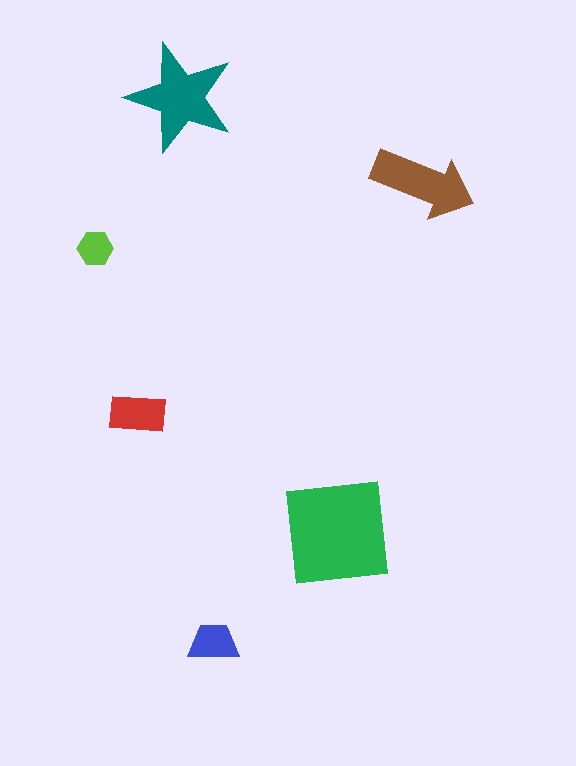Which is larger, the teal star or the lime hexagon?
The teal star.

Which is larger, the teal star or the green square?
The green square.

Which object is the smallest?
The lime hexagon.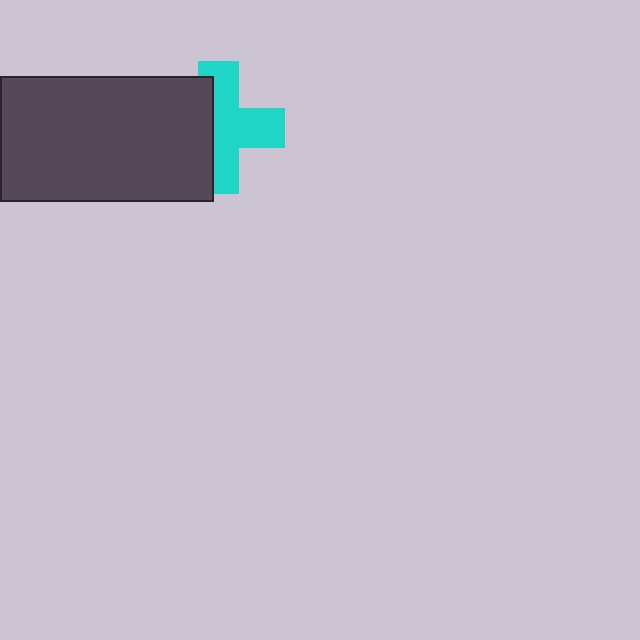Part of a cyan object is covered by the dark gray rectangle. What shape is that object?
It is a cross.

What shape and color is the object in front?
The object in front is a dark gray rectangle.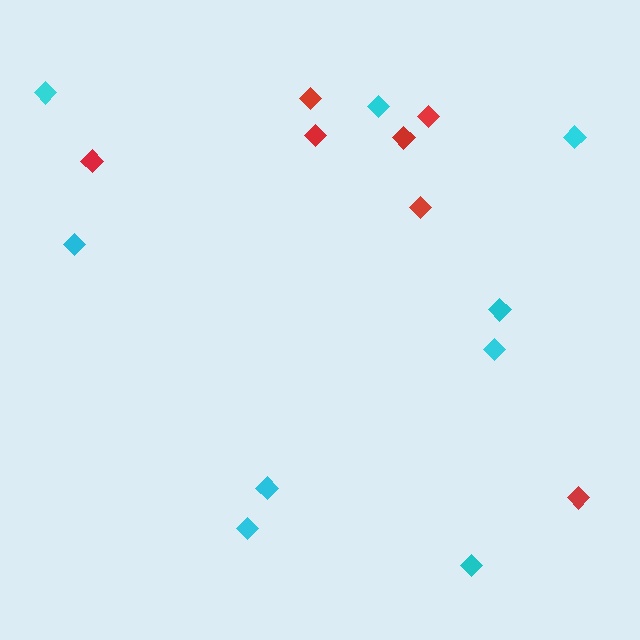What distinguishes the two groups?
There are 2 groups: one group of red diamonds (7) and one group of cyan diamonds (9).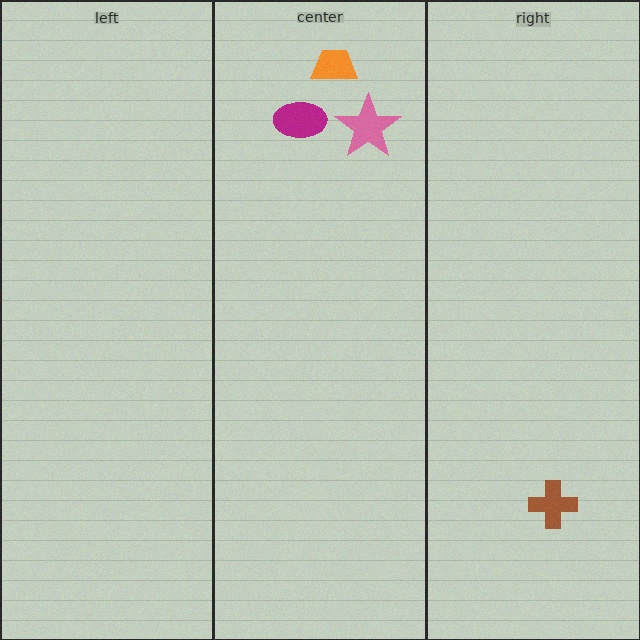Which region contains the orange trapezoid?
The center region.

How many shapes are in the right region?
1.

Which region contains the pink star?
The center region.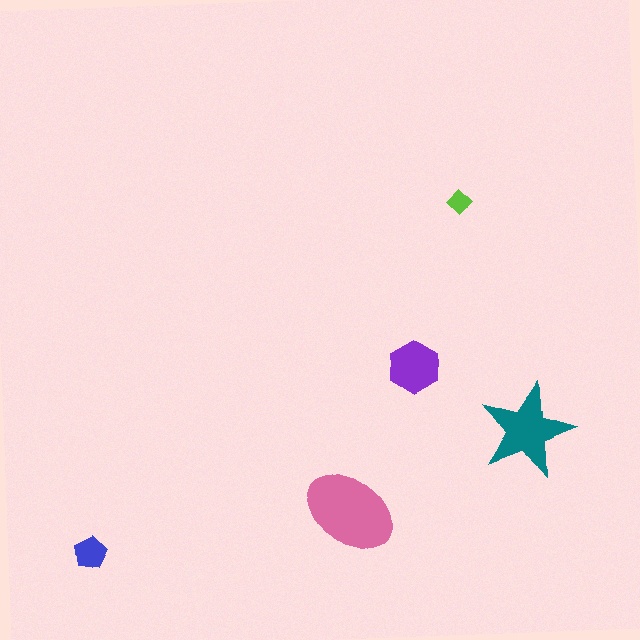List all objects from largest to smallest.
The pink ellipse, the teal star, the purple hexagon, the blue pentagon, the lime diamond.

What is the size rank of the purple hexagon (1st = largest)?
3rd.